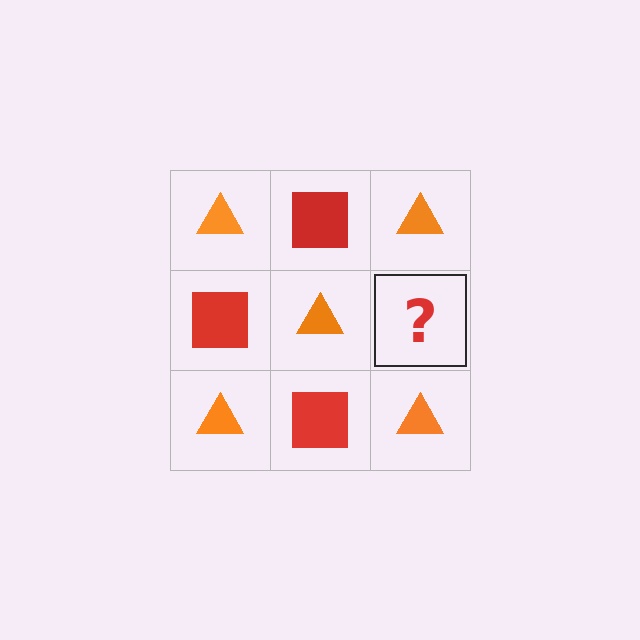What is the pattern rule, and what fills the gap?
The rule is that it alternates orange triangle and red square in a checkerboard pattern. The gap should be filled with a red square.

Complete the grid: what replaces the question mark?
The question mark should be replaced with a red square.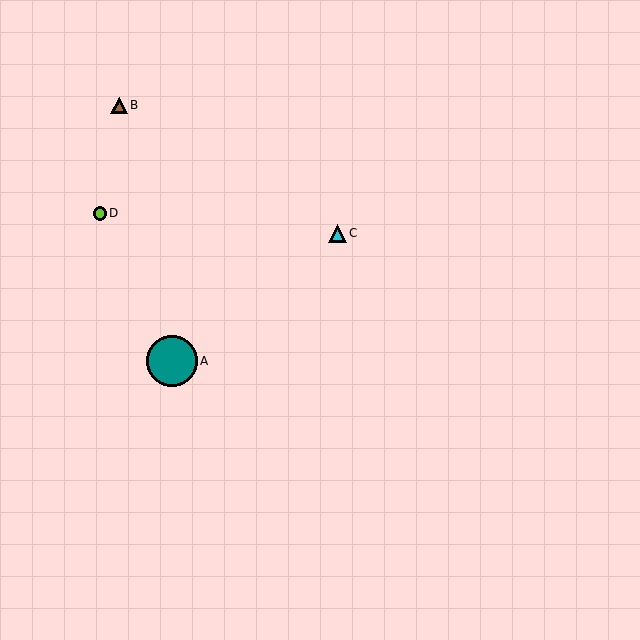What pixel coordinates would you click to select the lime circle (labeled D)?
Click at (100, 213) to select the lime circle D.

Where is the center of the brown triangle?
The center of the brown triangle is at (119, 105).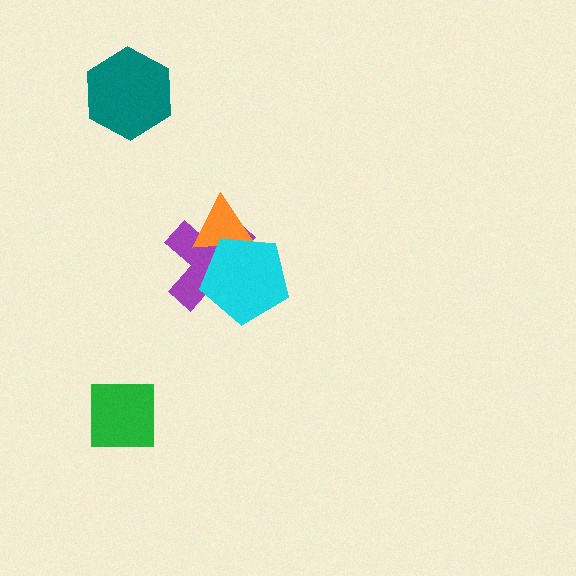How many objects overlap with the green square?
0 objects overlap with the green square.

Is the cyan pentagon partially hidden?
No, no other shape covers it.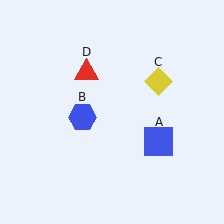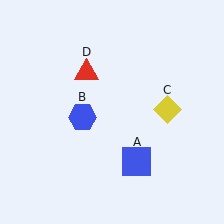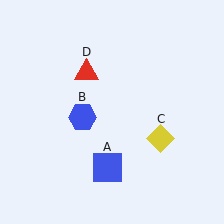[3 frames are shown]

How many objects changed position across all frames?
2 objects changed position: blue square (object A), yellow diamond (object C).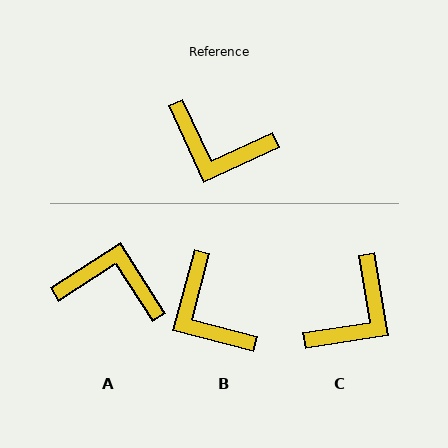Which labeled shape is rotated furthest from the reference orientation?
A, about 172 degrees away.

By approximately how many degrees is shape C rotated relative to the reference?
Approximately 75 degrees counter-clockwise.